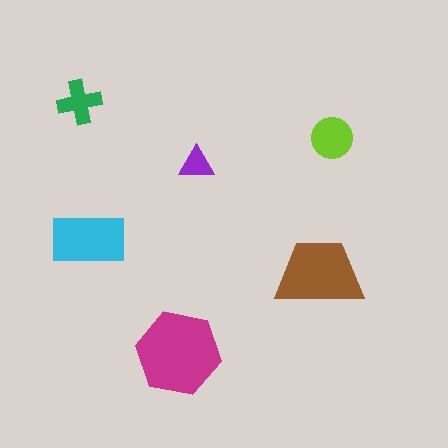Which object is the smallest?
The purple triangle.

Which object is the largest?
The magenta hexagon.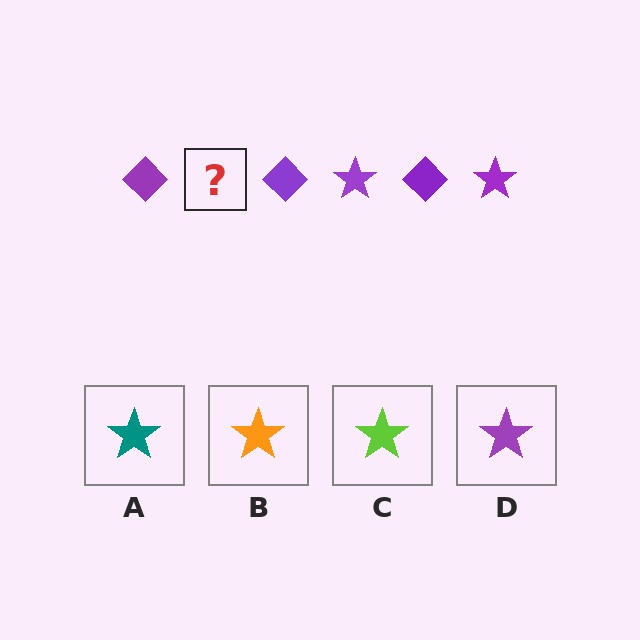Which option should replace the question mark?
Option D.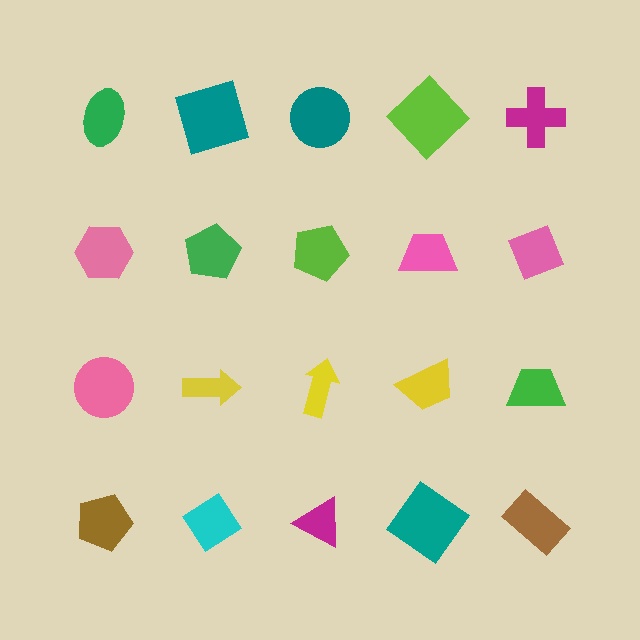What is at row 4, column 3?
A magenta triangle.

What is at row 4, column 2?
A cyan diamond.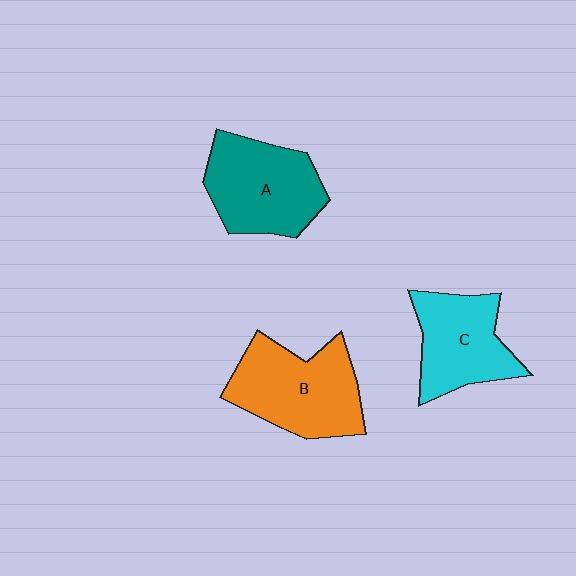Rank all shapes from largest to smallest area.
From largest to smallest: B (orange), A (teal), C (cyan).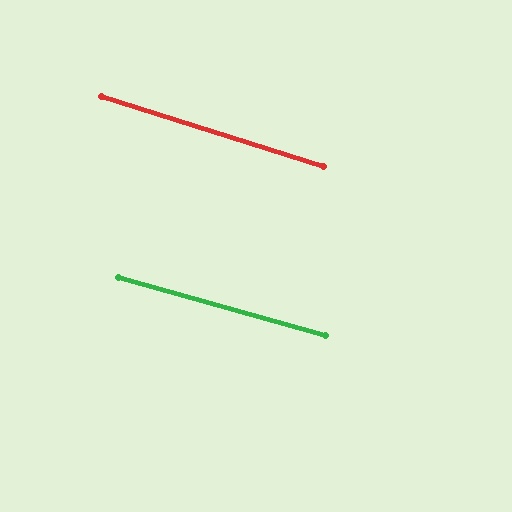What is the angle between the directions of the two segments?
Approximately 2 degrees.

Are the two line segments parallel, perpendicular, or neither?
Parallel — their directions differ by only 1.7°.